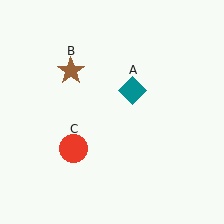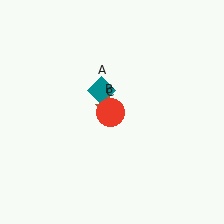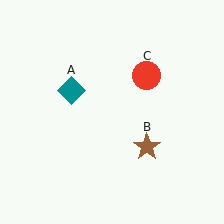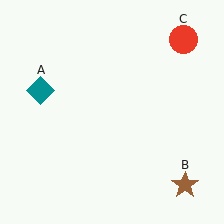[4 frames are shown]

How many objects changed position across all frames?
3 objects changed position: teal diamond (object A), brown star (object B), red circle (object C).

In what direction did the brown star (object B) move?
The brown star (object B) moved down and to the right.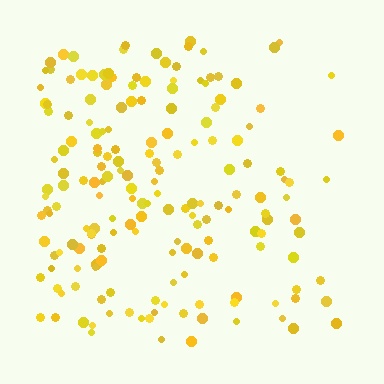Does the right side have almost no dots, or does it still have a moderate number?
Still a moderate number, just noticeably fewer than the left.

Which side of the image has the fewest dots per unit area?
The right.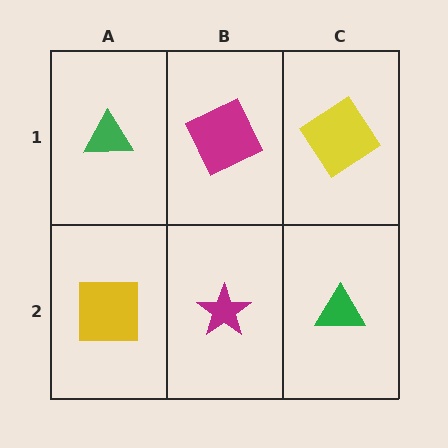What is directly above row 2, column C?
A yellow diamond.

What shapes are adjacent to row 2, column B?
A magenta square (row 1, column B), a yellow square (row 2, column A), a green triangle (row 2, column C).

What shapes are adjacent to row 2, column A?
A green triangle (row 1, column A), a magenta star (row 2, column B).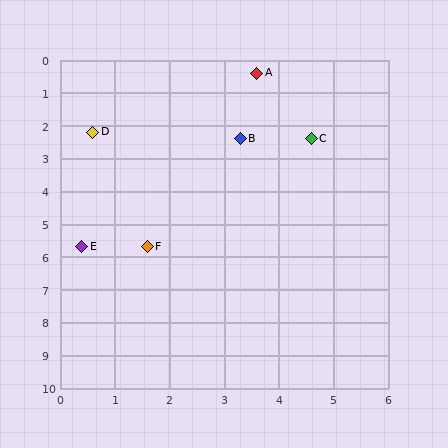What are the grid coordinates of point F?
Point F is at approximately (1.6, 5.7).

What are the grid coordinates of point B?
Point B is at approximately (3.3, 2.4).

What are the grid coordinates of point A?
Point A is at approximately (3.6, 0.4).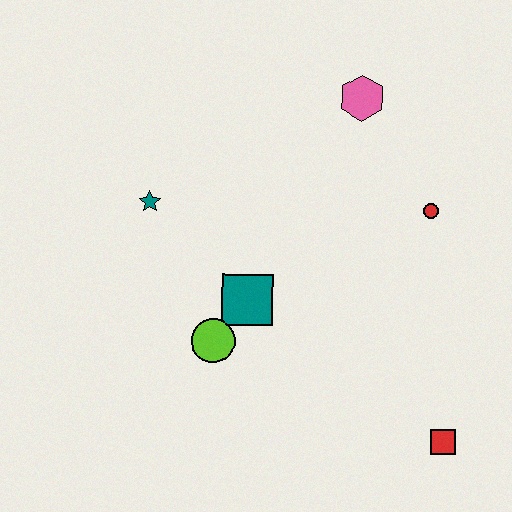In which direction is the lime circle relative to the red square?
The lime circle is to the left of the red square.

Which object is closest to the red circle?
The pink hexagon is closest to the red circle.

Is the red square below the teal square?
Yes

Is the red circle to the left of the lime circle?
No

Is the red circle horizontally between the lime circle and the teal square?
No